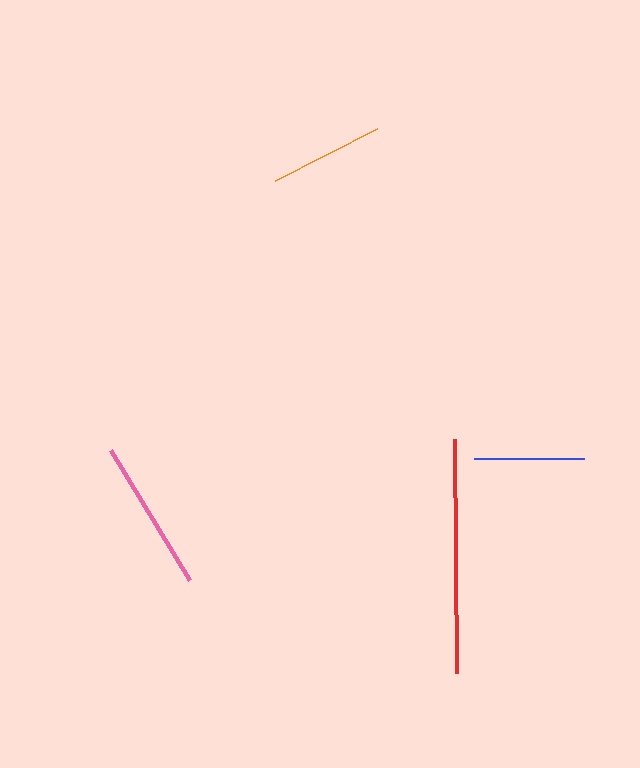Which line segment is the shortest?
The blue line is the shortest at approximately 110 pixels.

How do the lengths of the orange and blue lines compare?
The orange and blue lines are approximately the same length.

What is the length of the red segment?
The red segment is approximately 234 pixels long.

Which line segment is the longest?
The red line is the longest at approximately 234 pixels.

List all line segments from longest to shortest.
From longest to shortest: red, pink, orange, blue.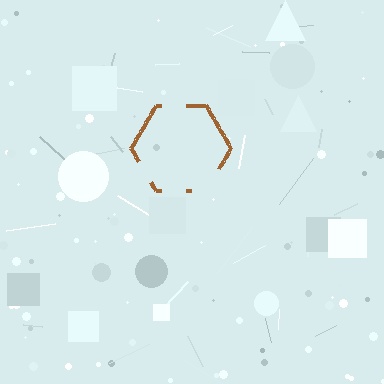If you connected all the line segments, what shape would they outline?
They would outline a hexagon.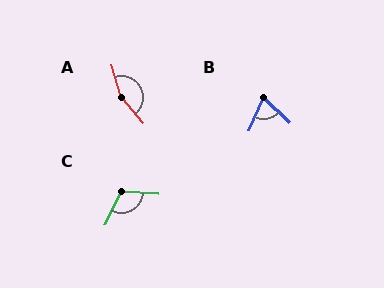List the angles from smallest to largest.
B (69°), C (113°), A (156°).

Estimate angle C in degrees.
Approximately 113 degrees.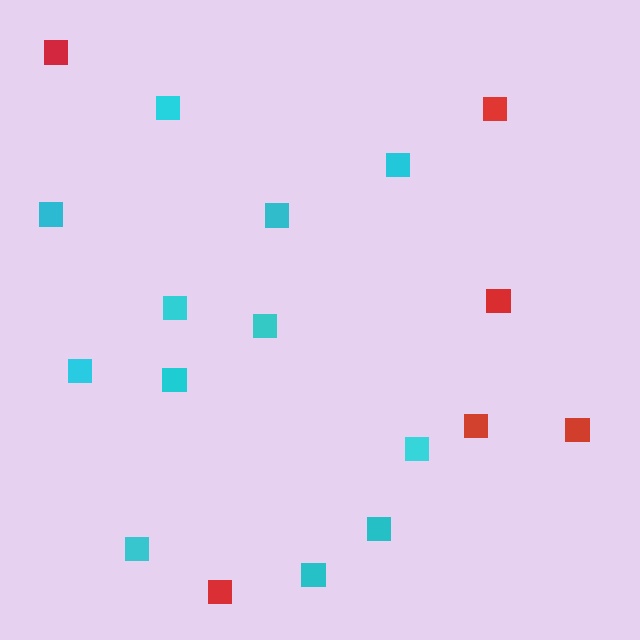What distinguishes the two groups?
There are 2 groups: one group of red squares (6) and one group of cyan squares (12).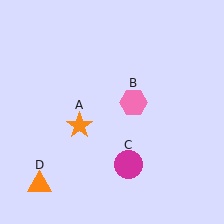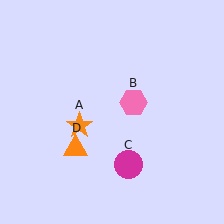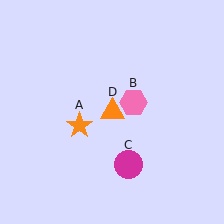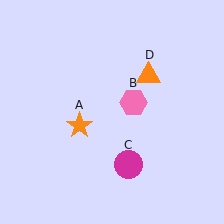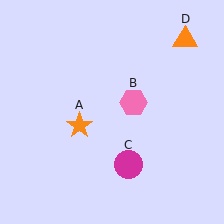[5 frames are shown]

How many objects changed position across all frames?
1 object changed position: orange triangle (object D).